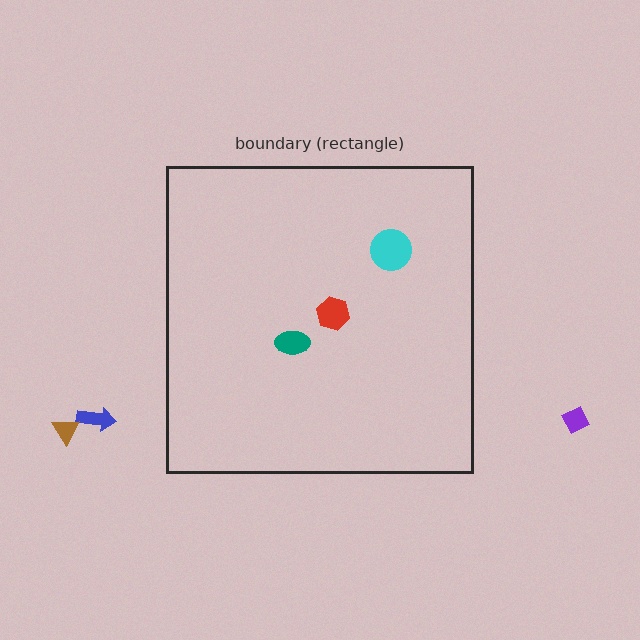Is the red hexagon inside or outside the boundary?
Inside.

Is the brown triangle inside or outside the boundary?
Outside.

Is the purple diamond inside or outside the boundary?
Outside.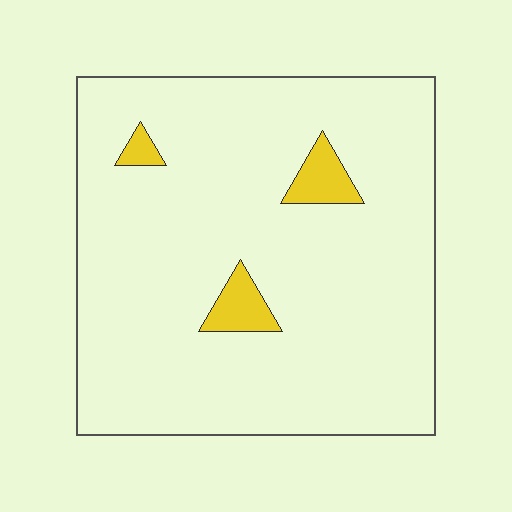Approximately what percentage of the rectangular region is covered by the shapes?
Approximately 5%.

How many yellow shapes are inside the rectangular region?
3.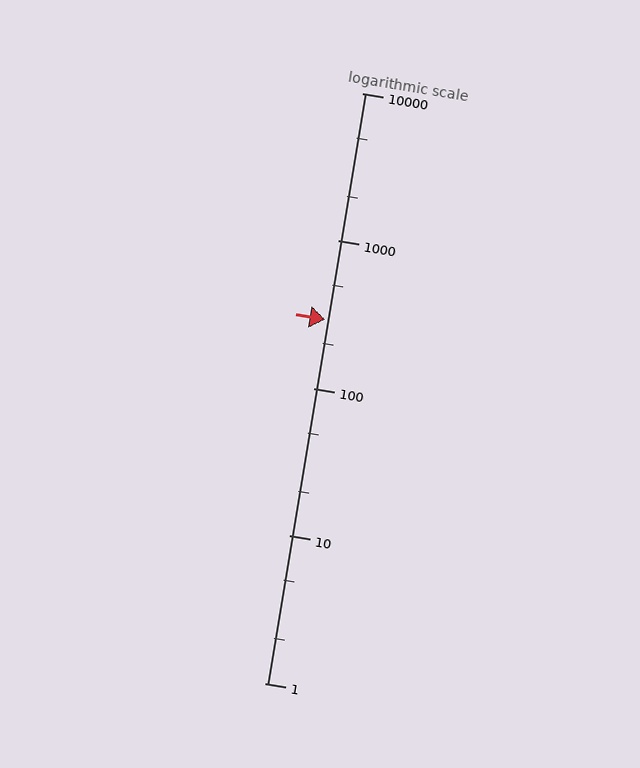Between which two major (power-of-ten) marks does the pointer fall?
The pointer is between 100 and 1000.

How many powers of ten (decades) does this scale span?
The scale spans 4 decades, from 1 to 10000.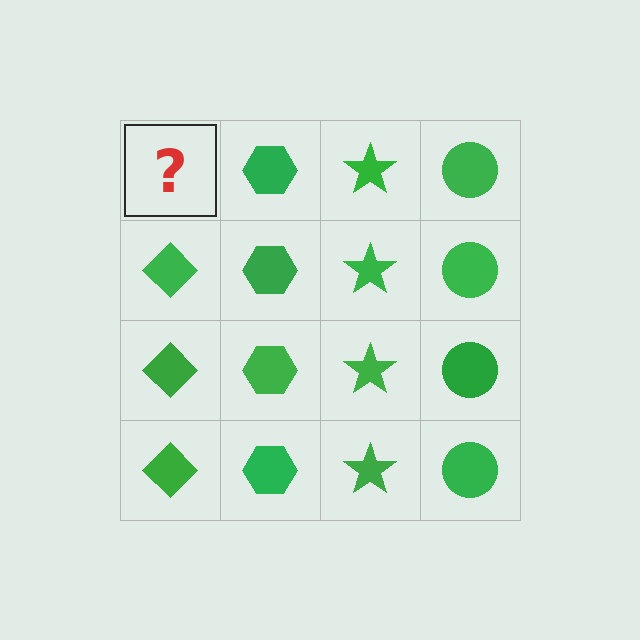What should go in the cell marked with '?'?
The missing cell should contain a green diamond.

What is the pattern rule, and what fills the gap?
The rule is that each column has a consistent shape. The gap should be filled with a green diamond.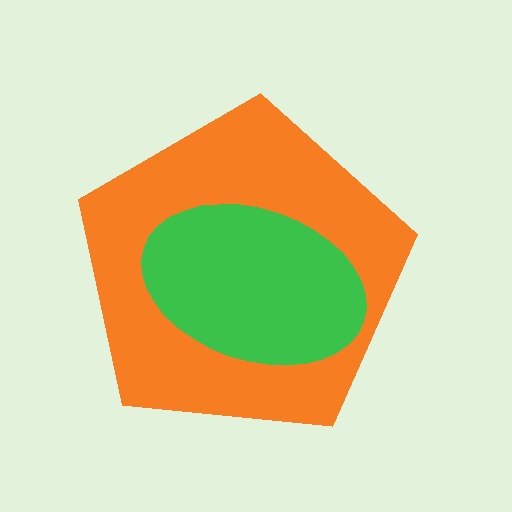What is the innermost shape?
The green ellipse.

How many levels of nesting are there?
2.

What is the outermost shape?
The orange pentagon.